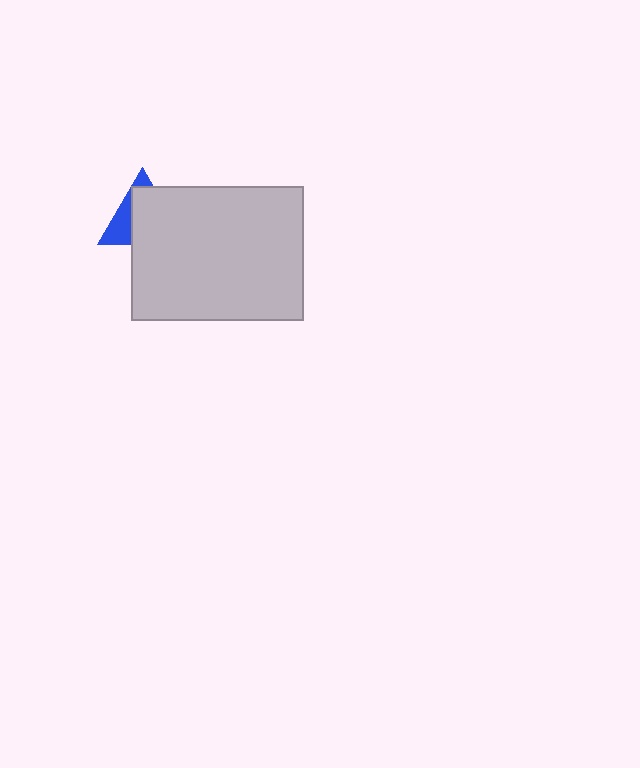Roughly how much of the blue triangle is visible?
A small part of it is visible (roughly 35%).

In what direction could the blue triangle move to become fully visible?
The blue triangle could move toward the upper-left. That would shift it out from behind the light gray rectangle entirely.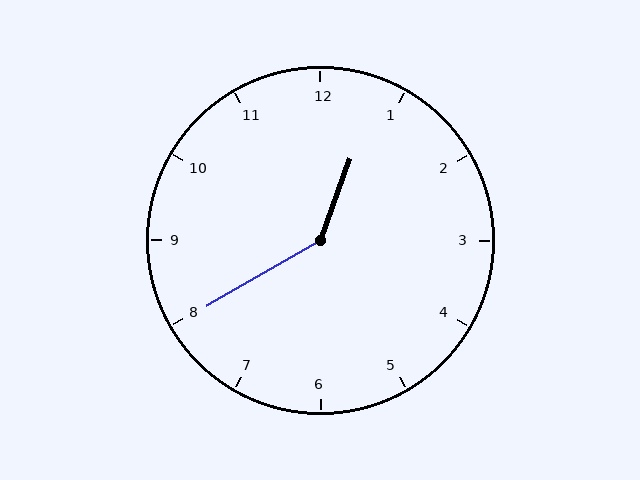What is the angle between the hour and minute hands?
Approximately 140 degrees.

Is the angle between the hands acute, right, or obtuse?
It is obtuse.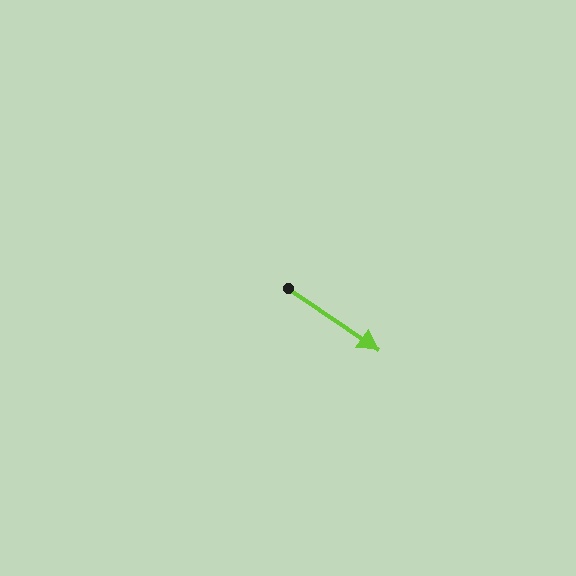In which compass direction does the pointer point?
Southeast.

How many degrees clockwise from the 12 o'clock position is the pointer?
Approximately 124 degrees.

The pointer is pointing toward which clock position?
Roughly 4 o'clock.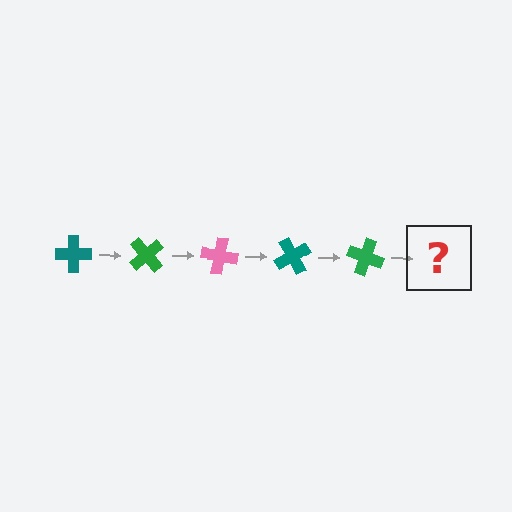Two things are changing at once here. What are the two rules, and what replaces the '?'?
The two rules are that it rotates 50 degrees each step and the color cycles through teal, green, and pink. The '?' should be a pink cross, rotated 250 degrees from the start.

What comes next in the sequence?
The next element should be a pink cross, rotated 250 degrees from the start.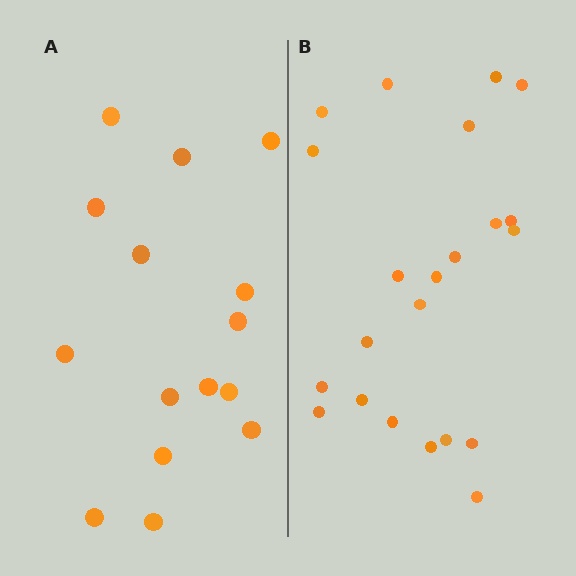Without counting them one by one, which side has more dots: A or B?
Region B (the right region) has more dots.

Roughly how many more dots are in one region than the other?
Region B has roughly 8 or so more dots than region A.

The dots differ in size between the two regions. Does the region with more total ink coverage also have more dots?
No. Region A has more total ink coverage because its dots are larger, but region B actually contains more individual dots. Total area can be misleading — the number of items is what matters here.